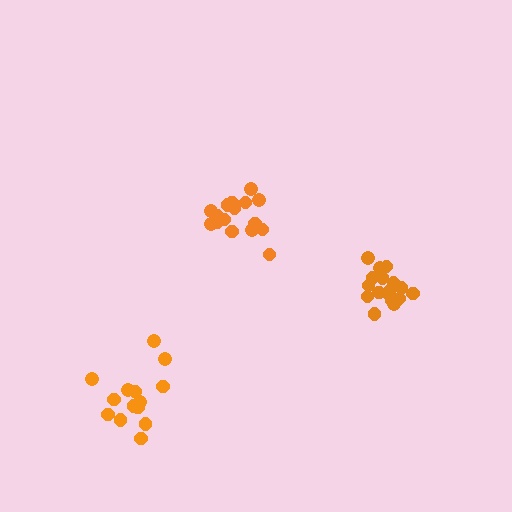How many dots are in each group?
Group 1: 17 dots, Group 2: 17 dots, Group 3: 14 dots (48 total).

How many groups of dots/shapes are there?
There are 3 groups.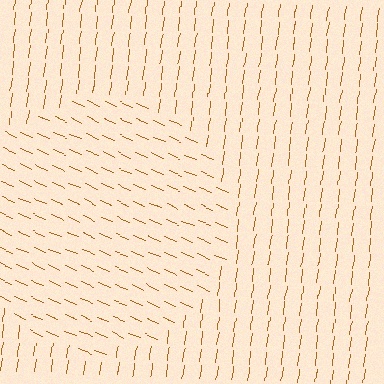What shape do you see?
I see a circle.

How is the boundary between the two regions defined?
The boundary is defined purely by a change in line orientation (approximately 74 degrees difference). All lines are the same color and thickness.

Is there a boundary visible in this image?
Yes, there is a texture boundary formed by a change in line orientation.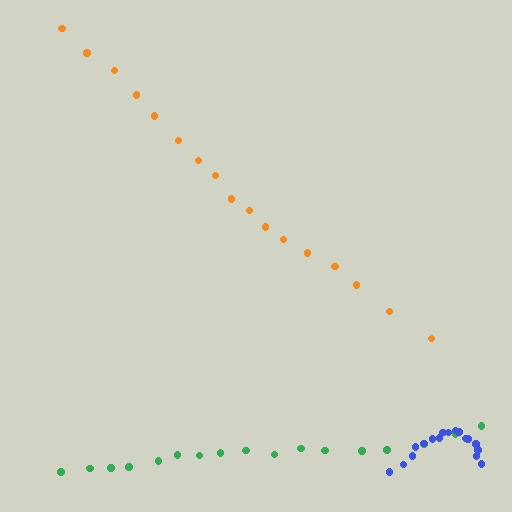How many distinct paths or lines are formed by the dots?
There are 3 distinct paths.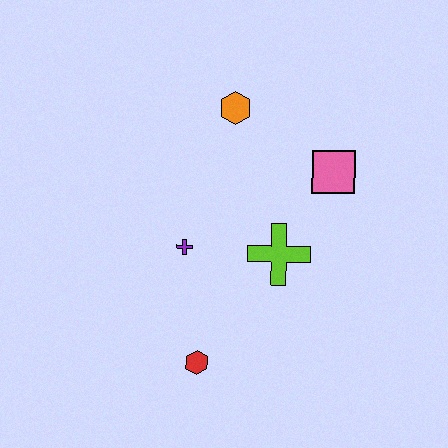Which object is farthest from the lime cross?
The orange hexagon is farthest from the lime cross.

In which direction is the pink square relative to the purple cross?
The pink square is to the right of the purple cross.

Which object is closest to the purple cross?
The lime cross is closest to the purple cross.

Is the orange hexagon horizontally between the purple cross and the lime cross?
Yes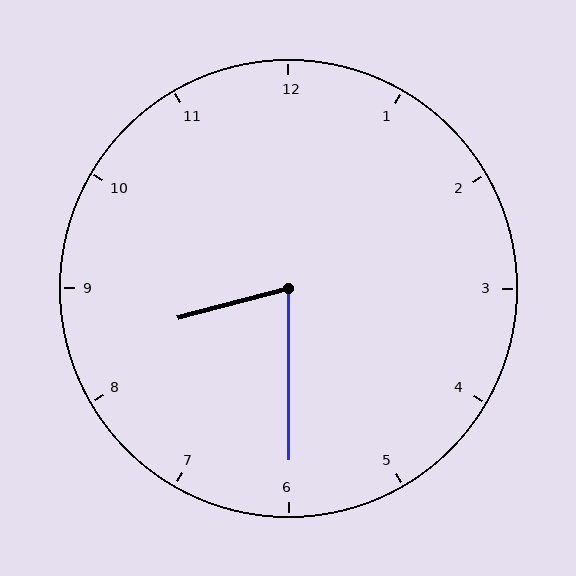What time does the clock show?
8:30.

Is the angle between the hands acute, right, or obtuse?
It is acute.